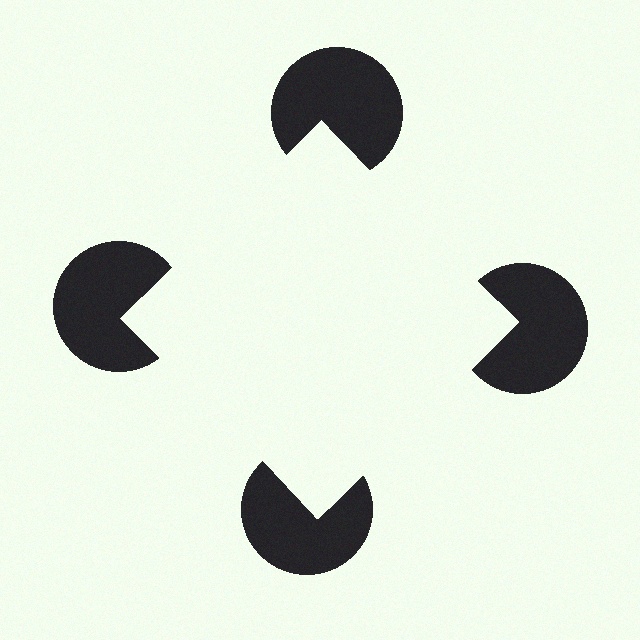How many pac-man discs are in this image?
There are 4 — one at each vertex of the illusory square.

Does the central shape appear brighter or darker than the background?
It typically appears slightly brighter than the background, even though no actual brightness change is drawn.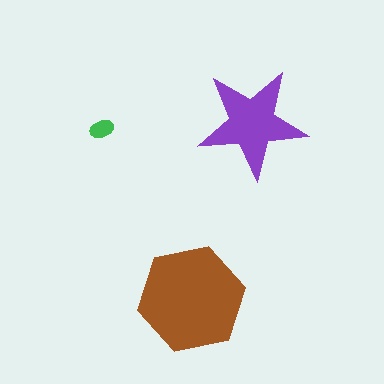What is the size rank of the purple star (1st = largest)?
2nd.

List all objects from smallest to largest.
The green ellipse, the purple star, the brown hexagon.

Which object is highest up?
The purple star is topmost.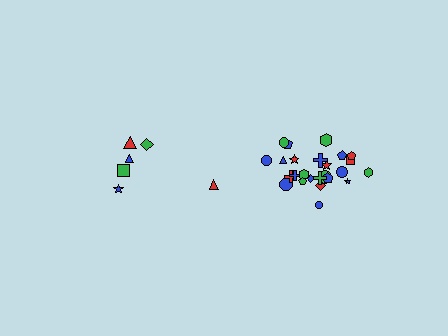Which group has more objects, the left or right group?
The right group.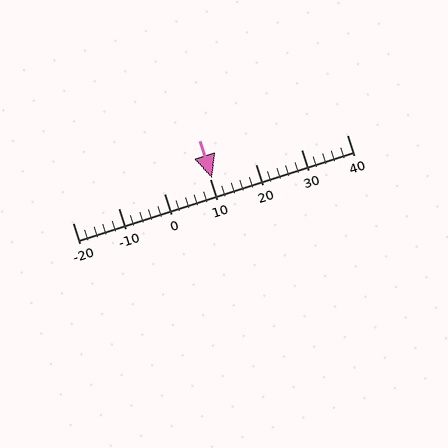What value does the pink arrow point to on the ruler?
The pink arrow points to approximately 11.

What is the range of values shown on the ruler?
The ruler shows values from -20 to 40.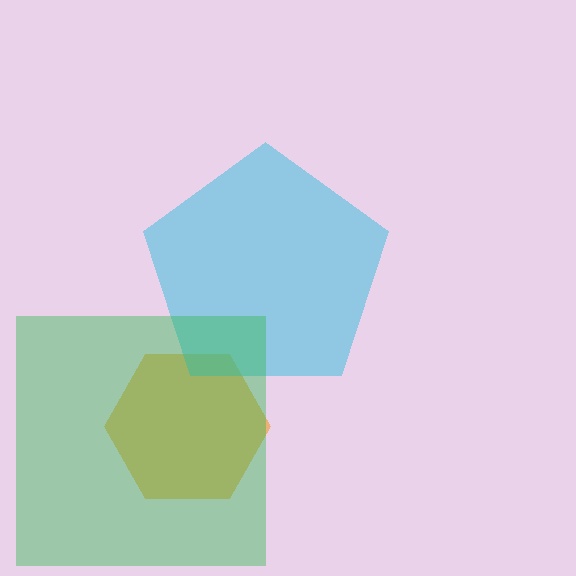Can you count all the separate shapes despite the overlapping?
Yes, there are 3 separate shapes.